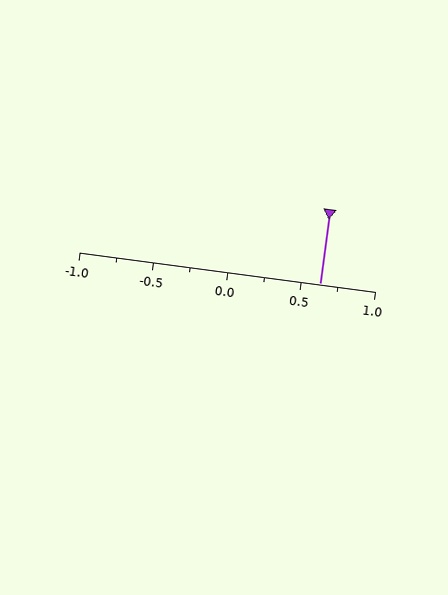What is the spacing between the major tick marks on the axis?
The major ticks are spaced 0.5 apart.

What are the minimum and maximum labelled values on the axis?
The axis runs from -1.0 to 1.0.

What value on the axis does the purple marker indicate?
The marker indicates approximately 0.62.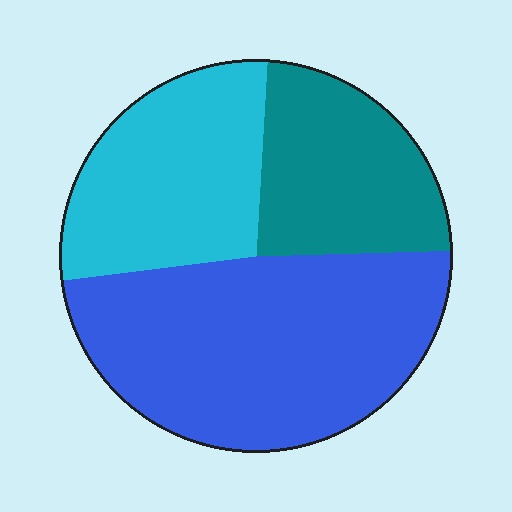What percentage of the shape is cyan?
Cyan takes up about one quarter (1/4) of the shape.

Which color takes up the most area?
Blue, at roughly 50%.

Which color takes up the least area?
Teal, at roughly 25%.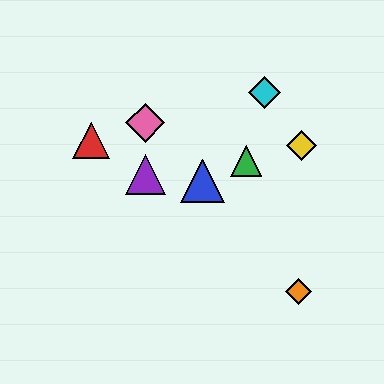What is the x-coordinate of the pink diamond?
The pink diamond is at x≈145.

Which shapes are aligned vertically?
The purple triangle, the pink diamond are aligned vertically.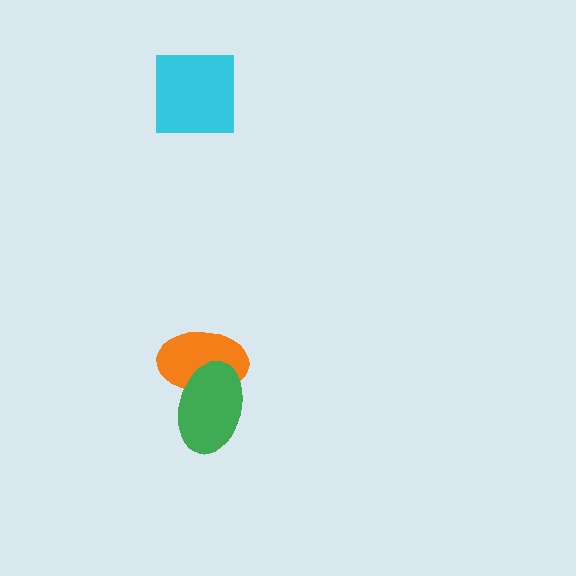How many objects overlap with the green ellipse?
1 object overlaps with the green ellipse.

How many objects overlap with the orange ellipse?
1 object overlaps with the orange ellipse.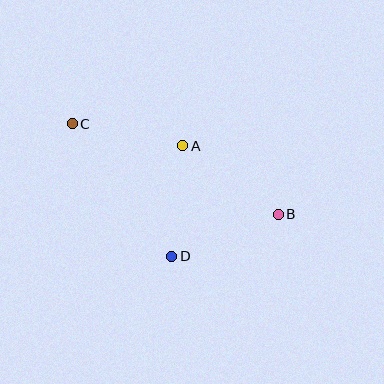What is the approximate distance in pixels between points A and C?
The distance between A and C is approximately 112 pixels.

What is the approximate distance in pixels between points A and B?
The distance between A and B is approximately 118 pixels.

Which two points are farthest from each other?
Points B and C are farthest from each other.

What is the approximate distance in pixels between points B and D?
The distance between B and D is approximately 115 pixels.